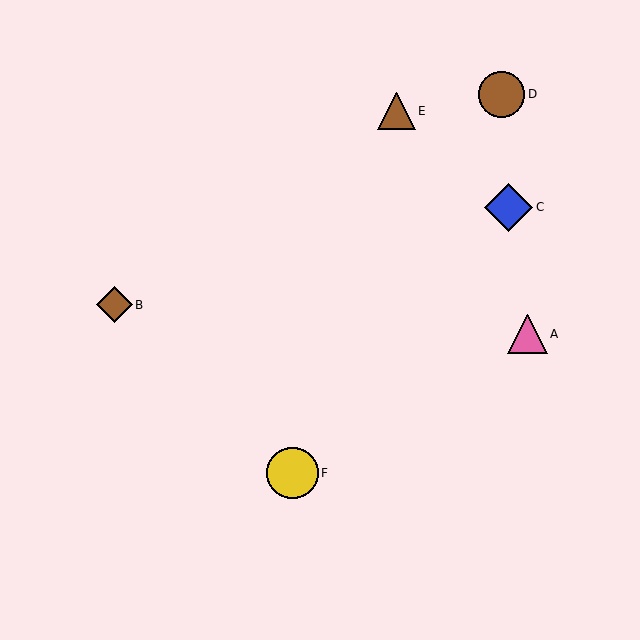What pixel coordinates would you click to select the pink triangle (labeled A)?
Click at (528, 334) to select the pink triangle A.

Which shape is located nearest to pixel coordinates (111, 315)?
The brown diamond (labeled B) at (114, 305) is nearest to that location.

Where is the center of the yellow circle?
The center of the yellow circle is at (292, 473).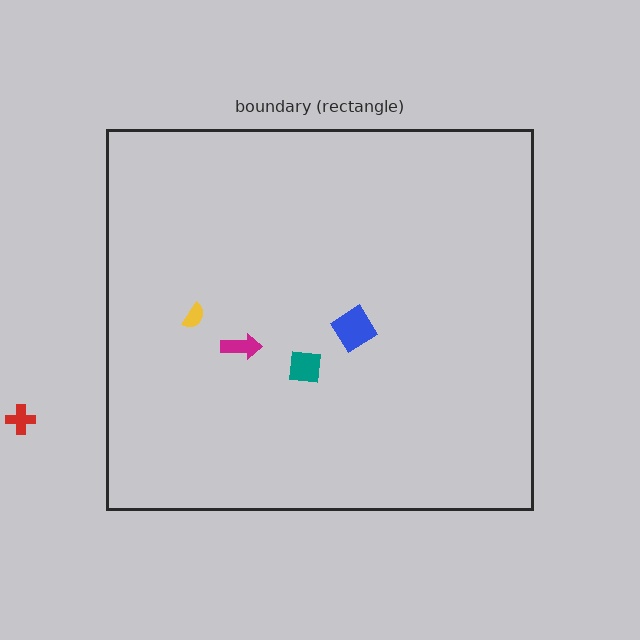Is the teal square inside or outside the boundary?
Inside.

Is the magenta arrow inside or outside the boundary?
Inside.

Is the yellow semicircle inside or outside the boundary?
Inside.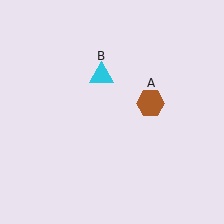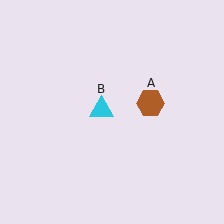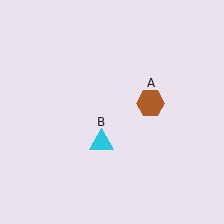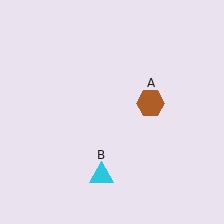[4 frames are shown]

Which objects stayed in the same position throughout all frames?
Brown hexagon (object A) remained stationary.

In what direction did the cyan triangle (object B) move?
The cyan triangle (object B) moved down.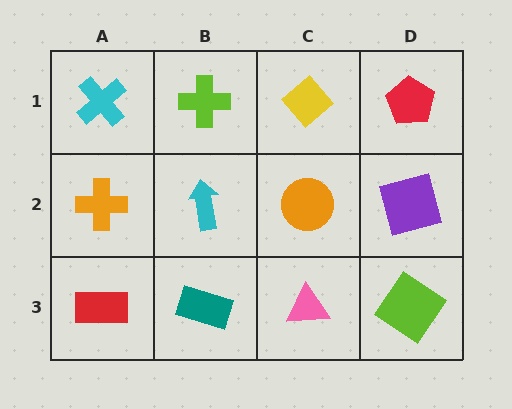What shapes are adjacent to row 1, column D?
A purple square (row 2, column D), a yellow diamond (row 1, column C).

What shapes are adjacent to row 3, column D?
A purple square (row 2, column D), a pink triangle (row 3, column C).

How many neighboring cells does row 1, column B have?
3.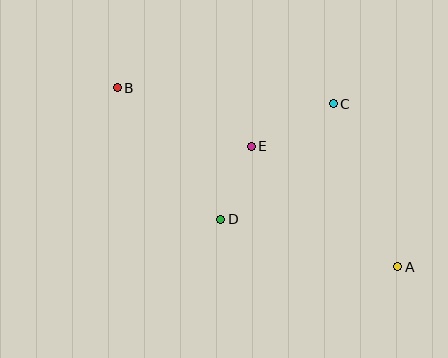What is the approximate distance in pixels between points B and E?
The distance between B and E is approximately 146 pixels.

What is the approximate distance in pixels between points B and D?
The distance between B and D is approximately 167 pixels.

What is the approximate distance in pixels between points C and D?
The distance between C and D is approximately 162 pixels.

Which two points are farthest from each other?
Points A and B are farthest from each other.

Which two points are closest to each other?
Points D and E are closest to each other.